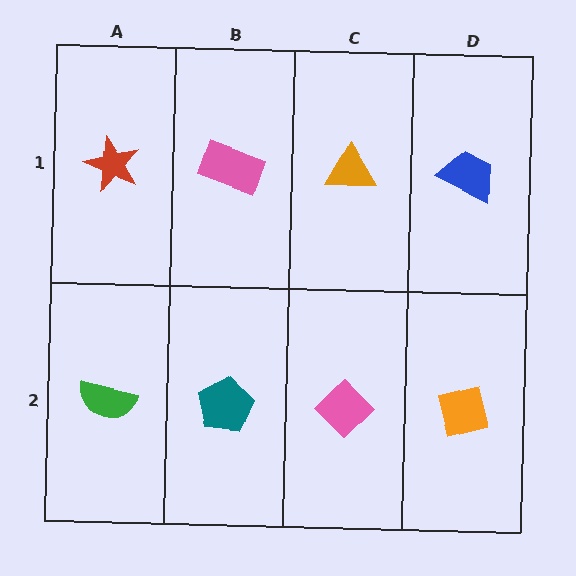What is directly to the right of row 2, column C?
An orange square.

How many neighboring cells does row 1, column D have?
2.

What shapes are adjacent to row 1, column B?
A teal pentagon (row 2, column B), a red star (row 1, column A), an orange triangle (row 1, column C).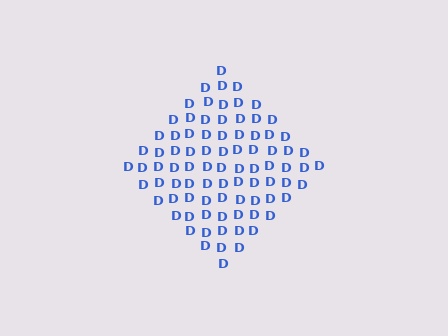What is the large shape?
The large shape is a diamond.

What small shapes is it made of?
It is made of small letter D's.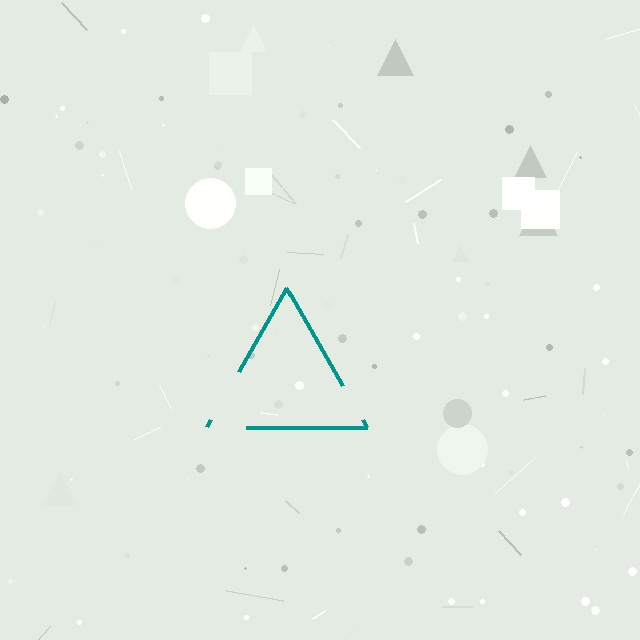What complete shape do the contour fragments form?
The contour fragments form a triangle.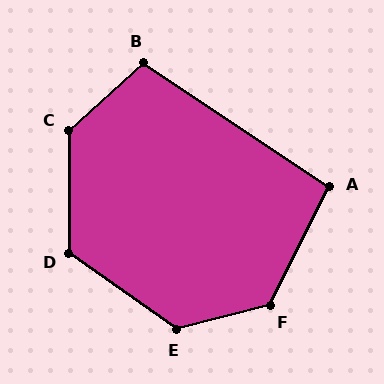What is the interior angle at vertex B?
Approximately 104 degrees (obtuse).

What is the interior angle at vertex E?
Approximately 131 degrees (obtuse).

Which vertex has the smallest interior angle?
A, at approximately 97 degrees.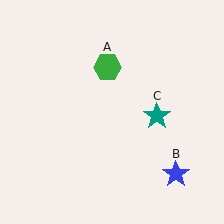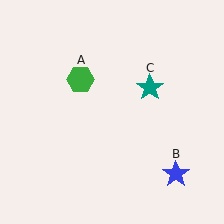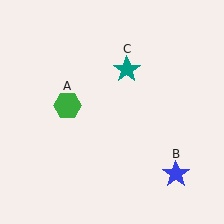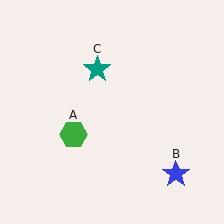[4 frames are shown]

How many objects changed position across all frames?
2 objects changed position: green hexagon (object A), teal star (object C).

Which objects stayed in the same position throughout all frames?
Blue star (object B) remained stationary.